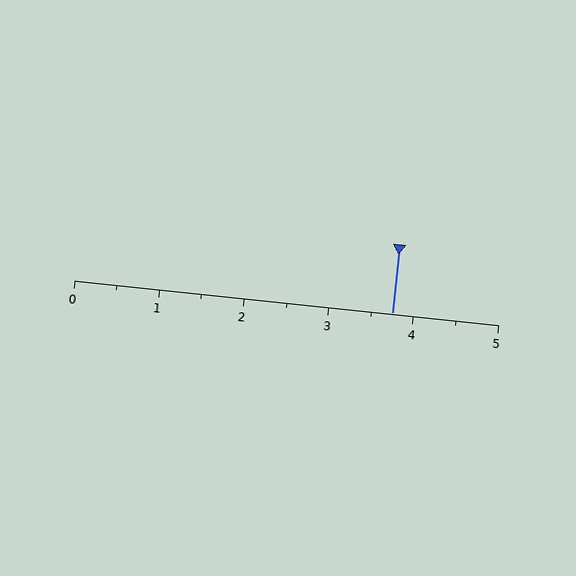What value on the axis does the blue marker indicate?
The marker indicates approximately 3.8.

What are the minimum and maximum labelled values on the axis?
The axis runs from 0 to 5.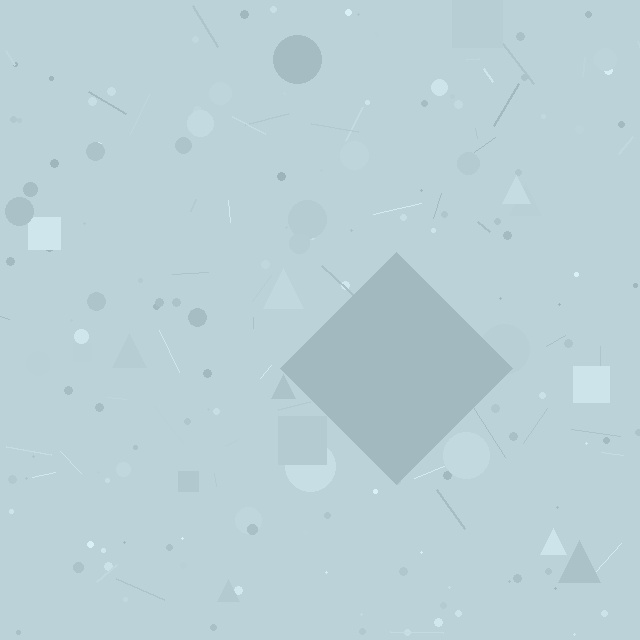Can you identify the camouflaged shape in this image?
The camouflaged shape is a diamond.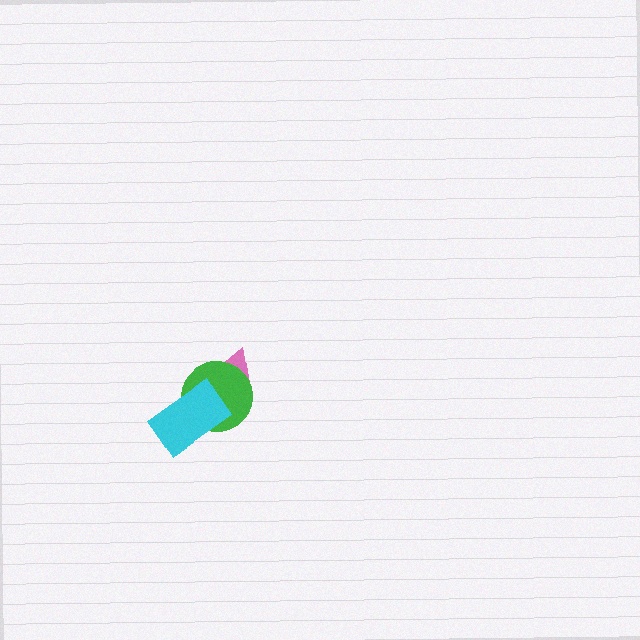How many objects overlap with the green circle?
2 objects overlap with the green circle.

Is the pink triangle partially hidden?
Yes, it is partially covered by another shape.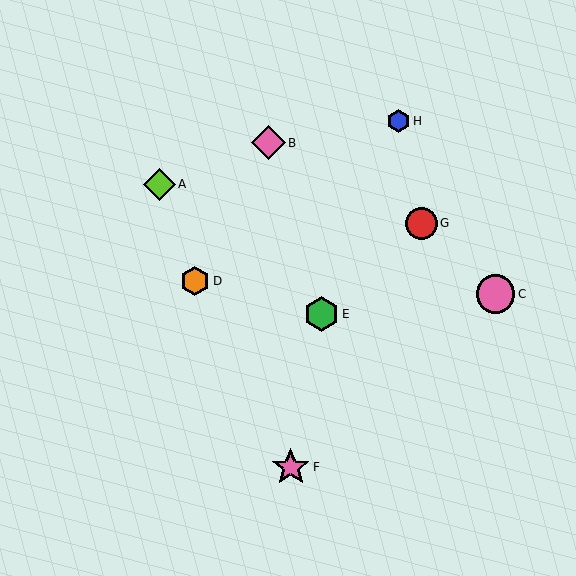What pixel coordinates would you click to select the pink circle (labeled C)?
Click at (496, 294) to select the pink circle C.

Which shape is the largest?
The pink circle (labeled C) is the largest.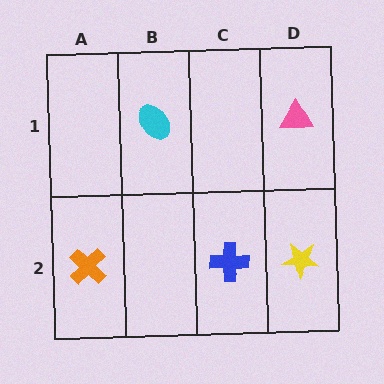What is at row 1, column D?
A pink triangle.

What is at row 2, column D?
A yellow star.